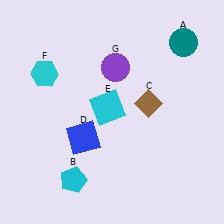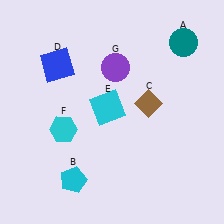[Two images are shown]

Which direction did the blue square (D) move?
The blue square (D) moved up.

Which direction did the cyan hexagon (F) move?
The cyan hexagon (F) moved down.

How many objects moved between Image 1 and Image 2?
2 objects moved between the two images.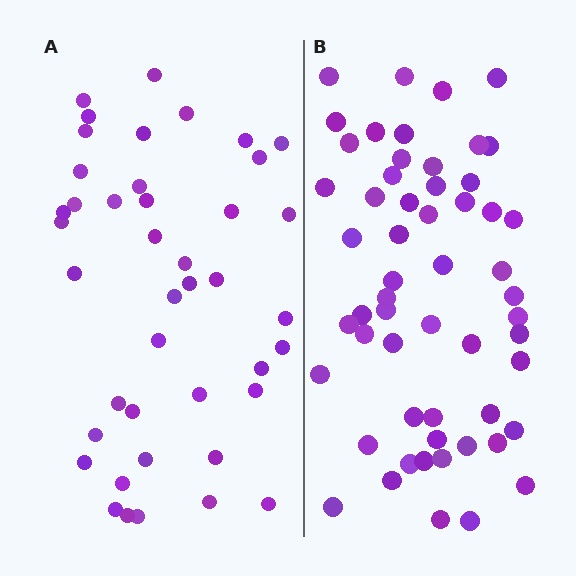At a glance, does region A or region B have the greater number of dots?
Region B (the right region) has more dots.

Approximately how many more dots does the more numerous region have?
Region B has approximately 15 more dots than region A.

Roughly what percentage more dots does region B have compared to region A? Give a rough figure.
About 35% more.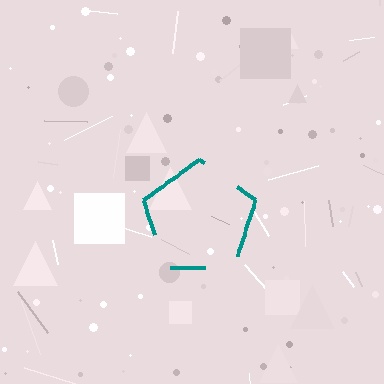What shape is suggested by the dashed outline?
The dashed outline suggests a pentagon.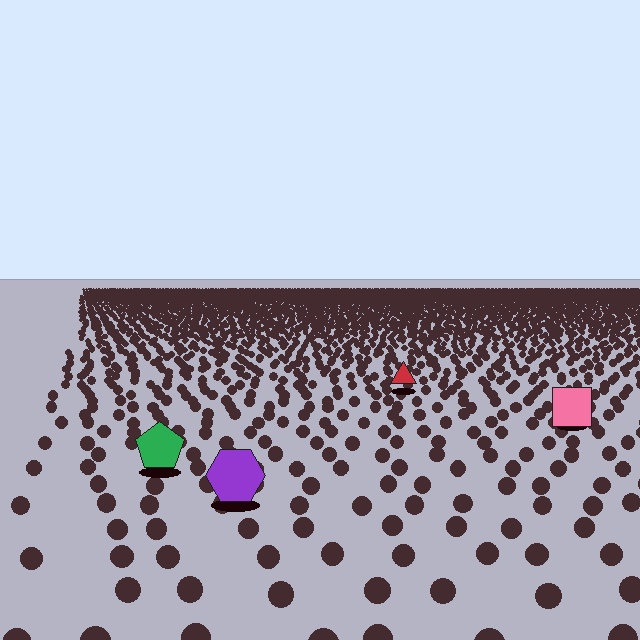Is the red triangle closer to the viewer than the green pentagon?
No. The green pentagon is closer — you can tell from the texture gradient: the ground texture is coarser near it.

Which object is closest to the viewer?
The purple hexagon is closest. The texture marks near it are larger and more spread out.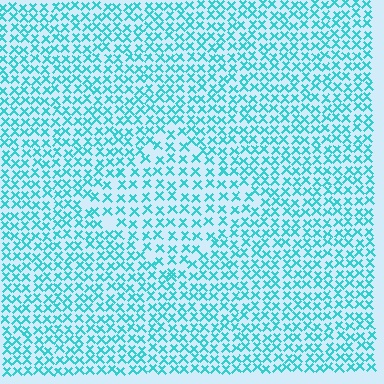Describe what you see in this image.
The image contains small cyan elements arranged at two different densities. A diamond-shaped region is visible where the elements are less densely packed than the surrounding area.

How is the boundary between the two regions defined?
The boundary is defined by a change in element density (approximately 1.5x ratio). All elements are the same color, size, and shape.